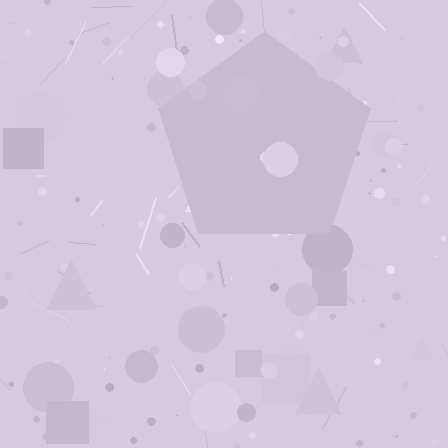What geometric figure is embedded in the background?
A pentagon is embedded in the background.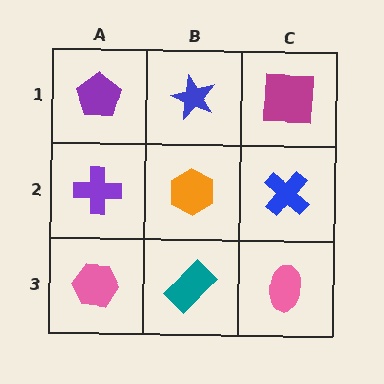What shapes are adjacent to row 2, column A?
A purple pentagon (row 1, column A), a pink hexagon (row 3, column A), an orange hexagon (row 2, column B).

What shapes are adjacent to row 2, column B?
A blue star (row 1, column B), a teal rectangle (row 3, column B), a purple cross (row 2, column A), a blue cross (row 2, column C).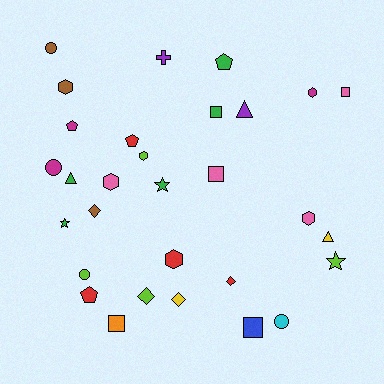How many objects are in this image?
There are 30 objects.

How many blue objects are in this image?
There is 1 blue object.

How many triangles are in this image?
There are 3 triangles.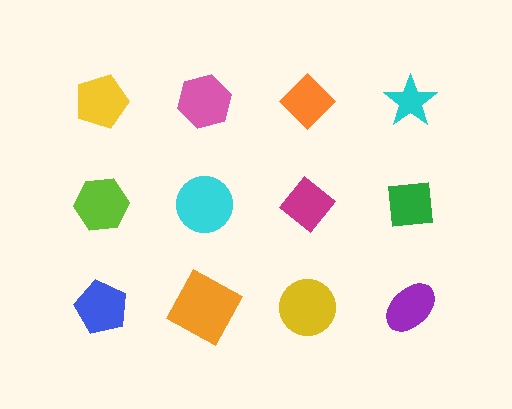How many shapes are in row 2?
4 shapes.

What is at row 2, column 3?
A magenta diamond.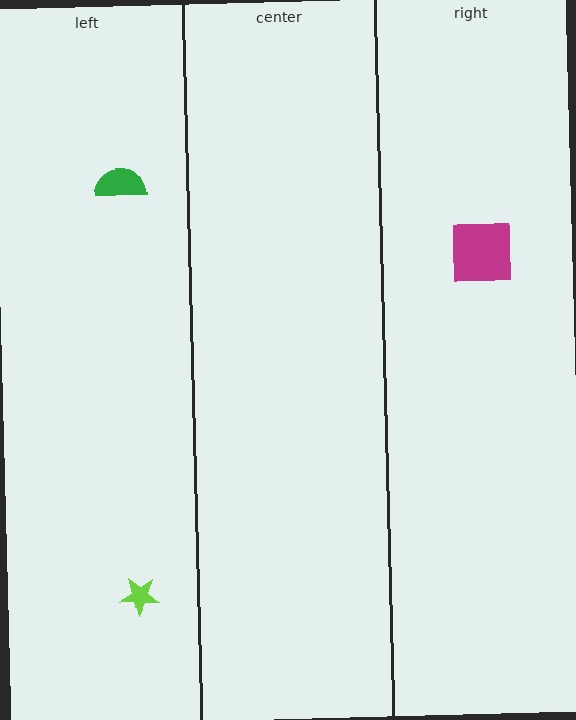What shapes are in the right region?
The magenta square.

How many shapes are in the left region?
2.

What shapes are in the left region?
The lime star, the green semicircle.